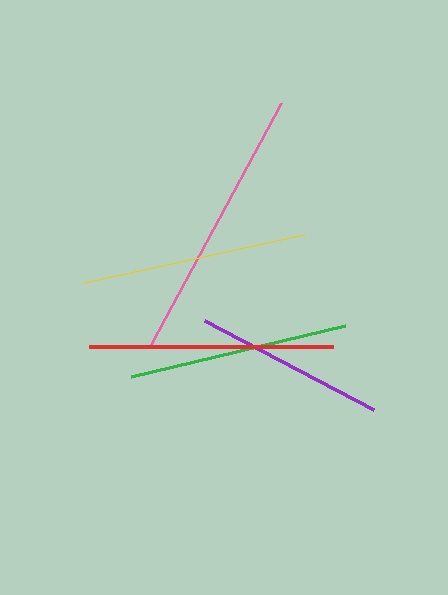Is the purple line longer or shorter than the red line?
The red line is longer than the purple line.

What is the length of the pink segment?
The pink segment is approximately 275 pixels long.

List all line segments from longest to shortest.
From longest to shortest: pink, red, yellow, green, purple.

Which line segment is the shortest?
The purple line is the shortest at approximately 191 pixels.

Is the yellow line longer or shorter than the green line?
The yellow line is longer than the green line.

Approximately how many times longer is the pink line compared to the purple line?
The pink line is approximately 1.4 times the length of the purple line.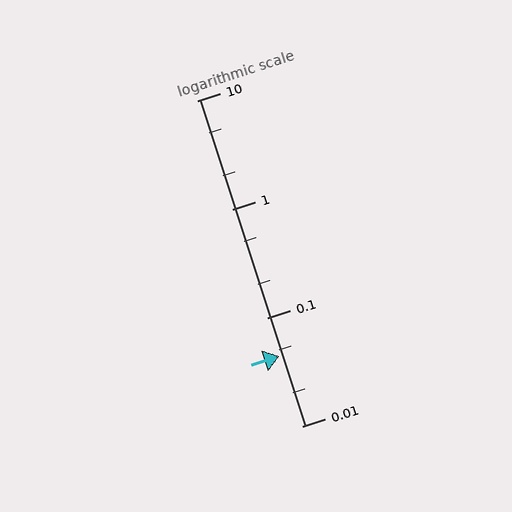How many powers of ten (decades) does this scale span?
The scale spans 3 decades, from 0.01 to 10.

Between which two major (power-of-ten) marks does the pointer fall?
The pointer is between 0.01 and 0.1.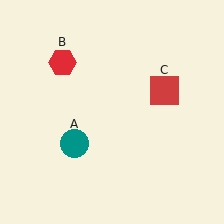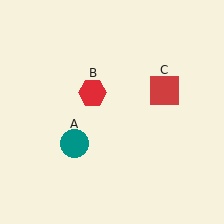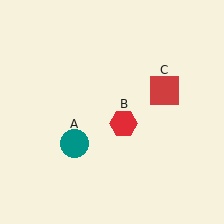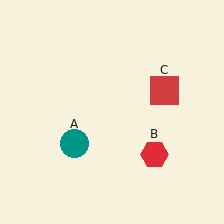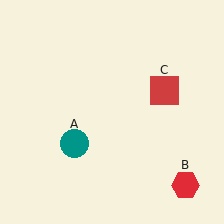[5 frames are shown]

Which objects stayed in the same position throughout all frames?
Teal circle (object A) and red square (object C) remained stationary.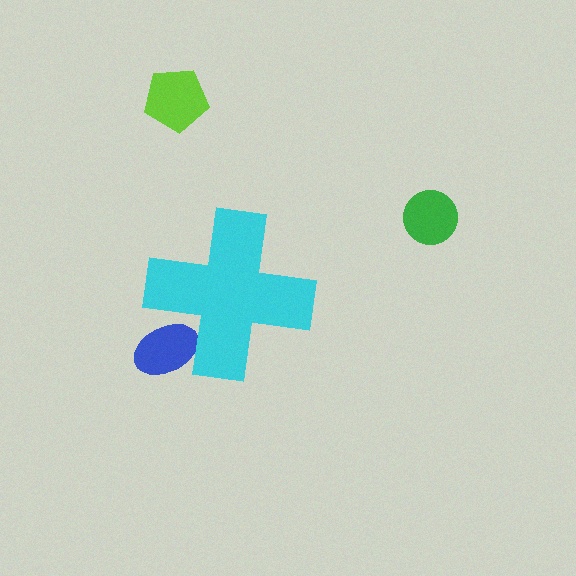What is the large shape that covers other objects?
A cyan cross.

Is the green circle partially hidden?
No, the green circle is fully visible.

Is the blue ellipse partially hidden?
Yes, the blue ellipse is partially hidden behind the cyan cross.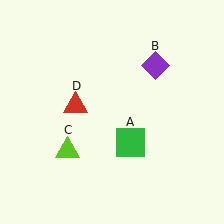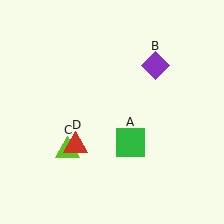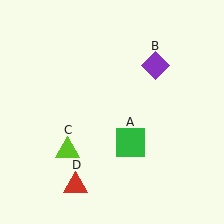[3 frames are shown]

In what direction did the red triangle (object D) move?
The red triangle (object D) moved down.